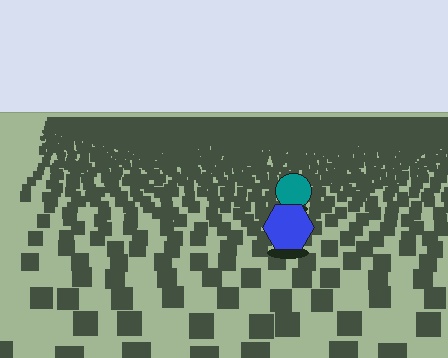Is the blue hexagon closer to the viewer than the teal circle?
Yes. The blue hexagon is closer — you can tell from the texture gradient: the ground texture is coarser near it.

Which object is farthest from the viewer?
The teal circle is farthest from the viewer. It appears smaller and the ground texture around it is denser.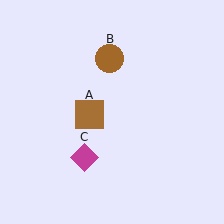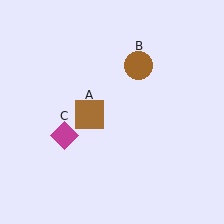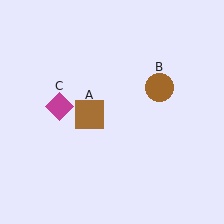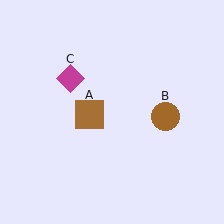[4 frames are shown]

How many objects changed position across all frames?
2 objects changed position: brown circle (object B), magenta diamond (object C).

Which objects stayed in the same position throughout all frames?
Brown square (object A) remained stationary.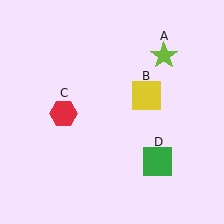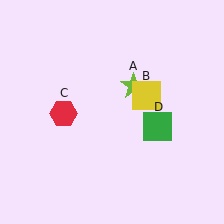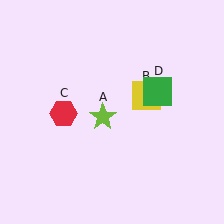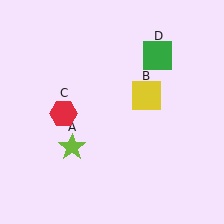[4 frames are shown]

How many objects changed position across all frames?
2 objects changed position: lime star (object A), green square (object D).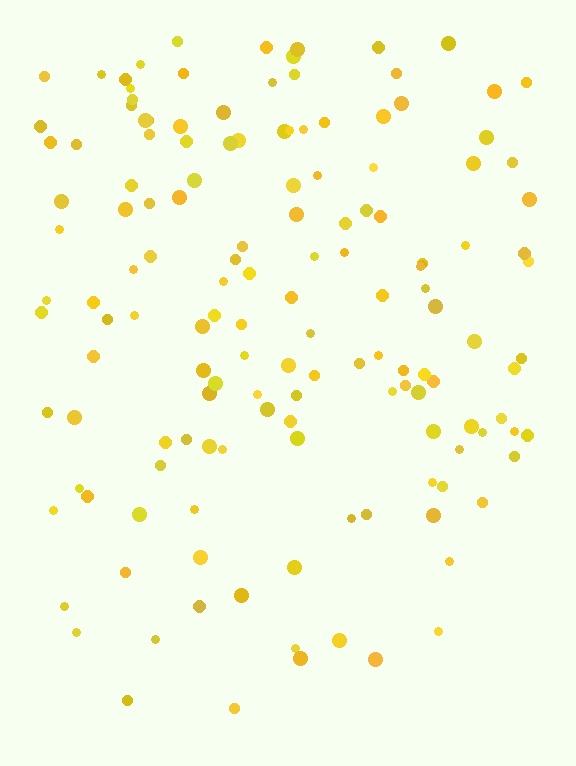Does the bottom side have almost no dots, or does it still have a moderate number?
Still a moderate number, just noticeably fewer than the top.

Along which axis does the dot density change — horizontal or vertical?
Vertical.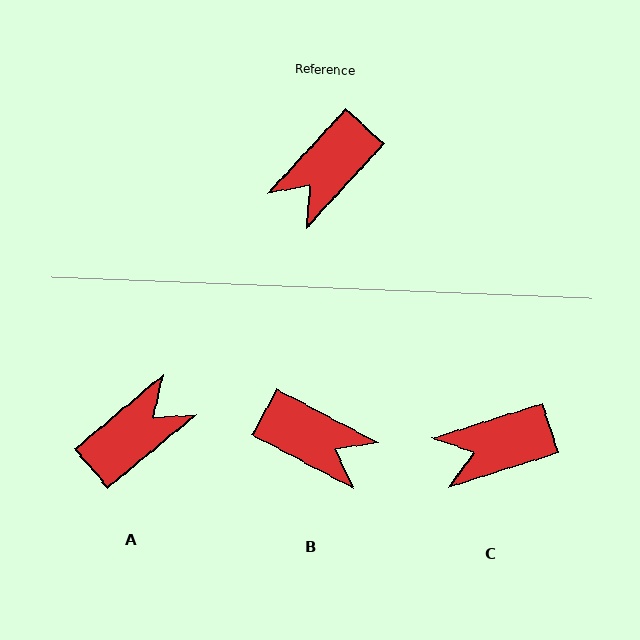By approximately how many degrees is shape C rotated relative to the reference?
Approximately 30 degrees clockwise.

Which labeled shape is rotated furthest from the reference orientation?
A, about 173 degrees away.